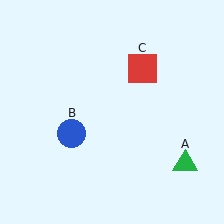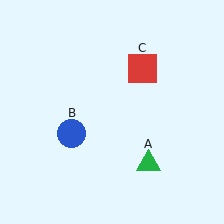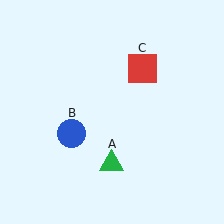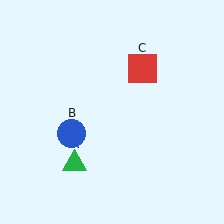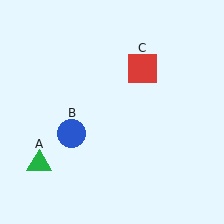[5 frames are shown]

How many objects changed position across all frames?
1 object changed position: green triangle (object A).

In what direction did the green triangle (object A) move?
The green triangle (object A) moved left.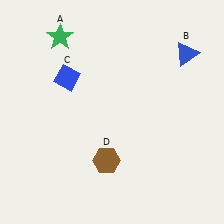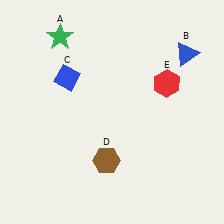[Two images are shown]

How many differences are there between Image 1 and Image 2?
There is 1 difference between the two images.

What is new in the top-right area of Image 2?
A red hexagon (E) was added in the top-right area of Image 2.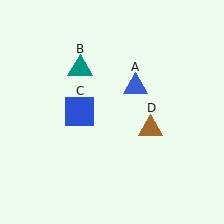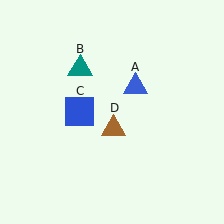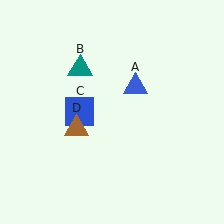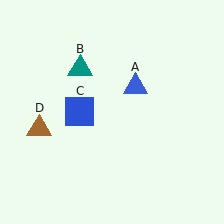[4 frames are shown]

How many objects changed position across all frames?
1 object changed position: brown triangle (object D).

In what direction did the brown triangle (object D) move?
The brown triangle (object D) moved left.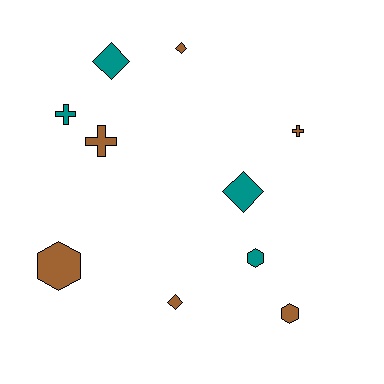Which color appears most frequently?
Brown, with 6 objects.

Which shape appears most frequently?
Diamond, with 4 objects.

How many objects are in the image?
There are 10 objects.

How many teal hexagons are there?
There is 1 teal hexagon.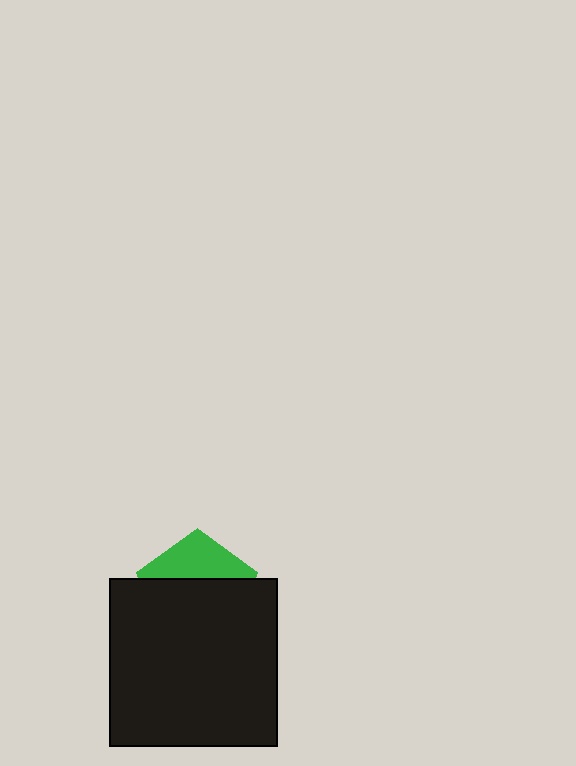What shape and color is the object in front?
The object in front is a black square.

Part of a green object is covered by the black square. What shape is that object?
It is a pentagon.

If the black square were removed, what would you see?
You would see the complete green pentagon.